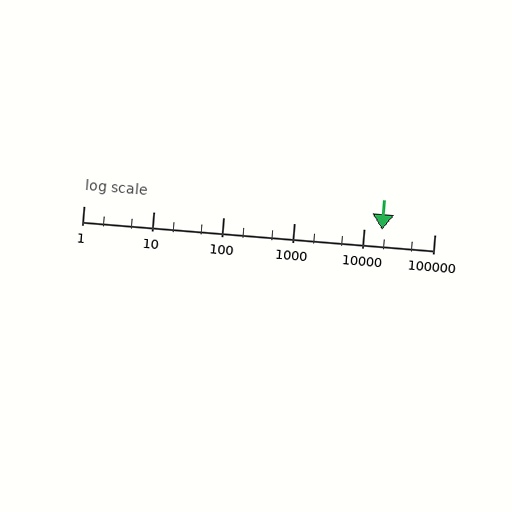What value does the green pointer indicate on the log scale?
The pointer indicates approximately 18000.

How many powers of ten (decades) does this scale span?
The scale spans 5 decades, from 1 to 100000.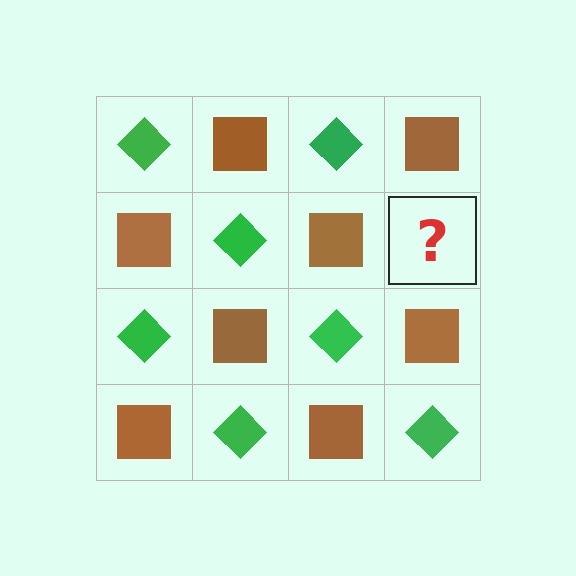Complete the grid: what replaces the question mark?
The question mark should be replaced with a green diamond.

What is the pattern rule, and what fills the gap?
The rule is that it alternates green diamond and brown square in a checkerboard pattern. The gap should be filled with a green diamond.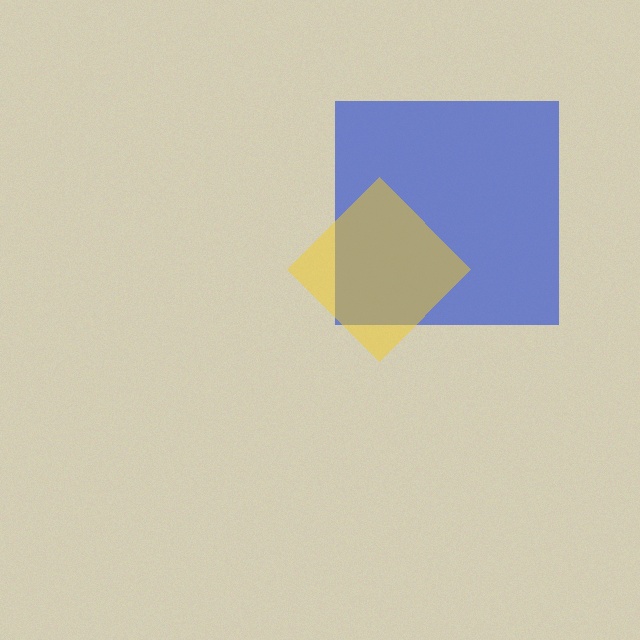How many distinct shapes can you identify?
There are 2 distinct shapes: a blue square, a yellow diamond.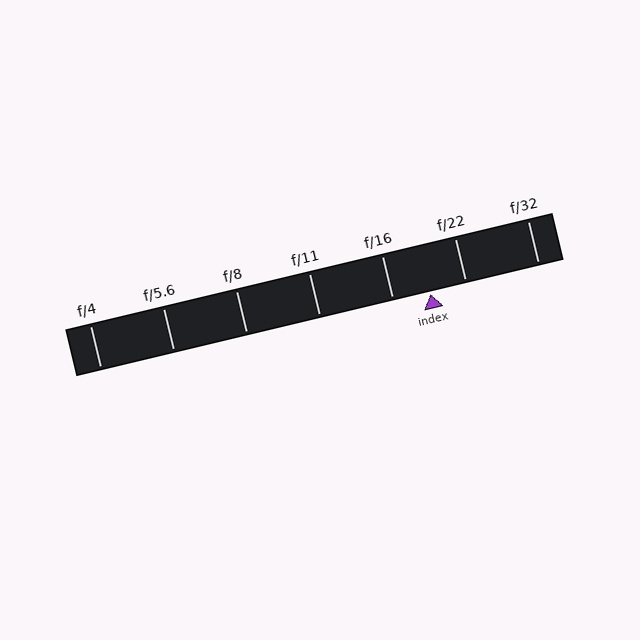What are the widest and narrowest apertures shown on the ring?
The widest aperture shown is f/4 and the narrowest is f/32.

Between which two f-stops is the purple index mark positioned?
The index mark is between f/16 and f/22.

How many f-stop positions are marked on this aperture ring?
There are 7 f-stop positions marked.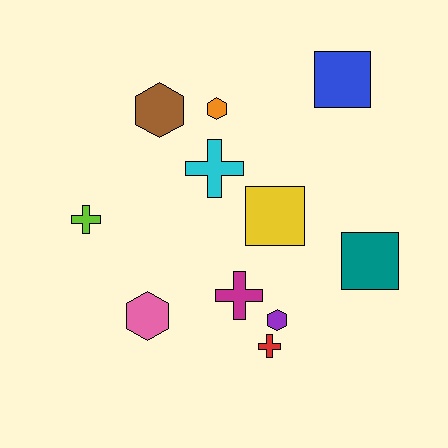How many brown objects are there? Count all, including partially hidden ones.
There is 1 brown object.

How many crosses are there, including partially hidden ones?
There are 4 crosses.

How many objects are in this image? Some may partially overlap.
There are 11 objects.